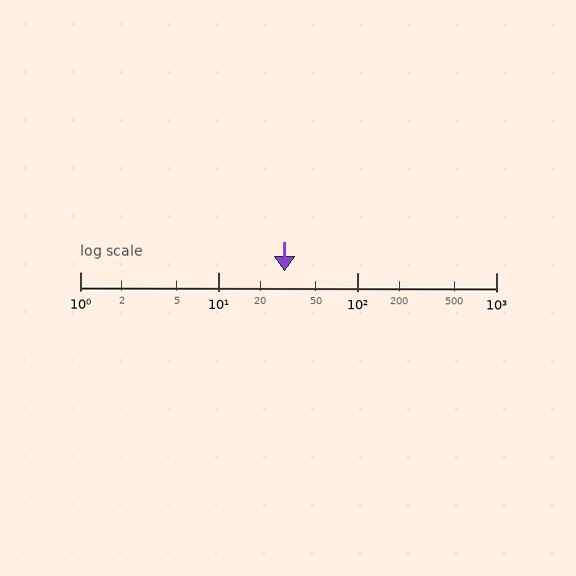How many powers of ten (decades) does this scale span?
The scale spans 3 decades, from 1 to 1000.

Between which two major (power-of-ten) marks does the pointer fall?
The pointer is between 10 and 100.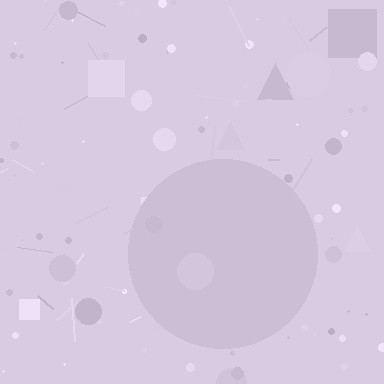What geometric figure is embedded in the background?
A circle is embedded in the background.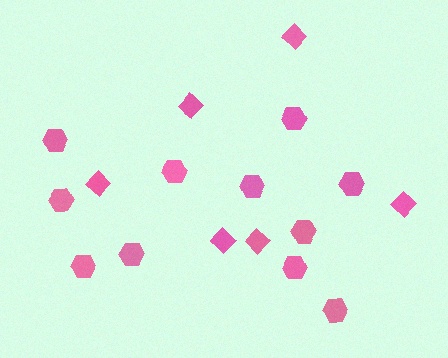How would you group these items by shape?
There are 2 groups: one group of hexagons (11) and one group of diamonds (6).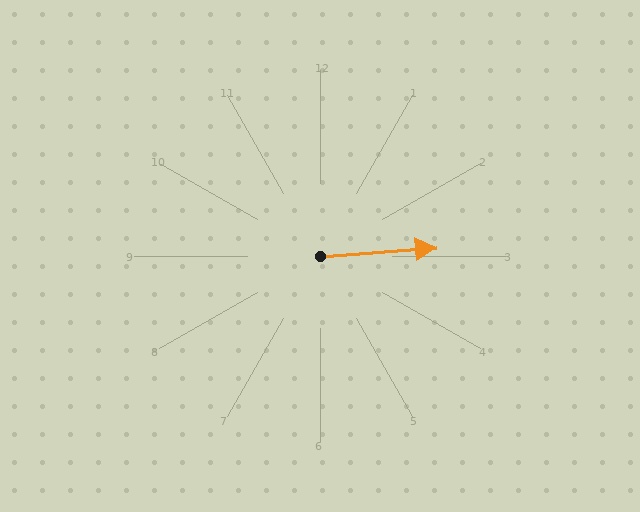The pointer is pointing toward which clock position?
Roughly 3 o'clock.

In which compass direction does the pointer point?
East.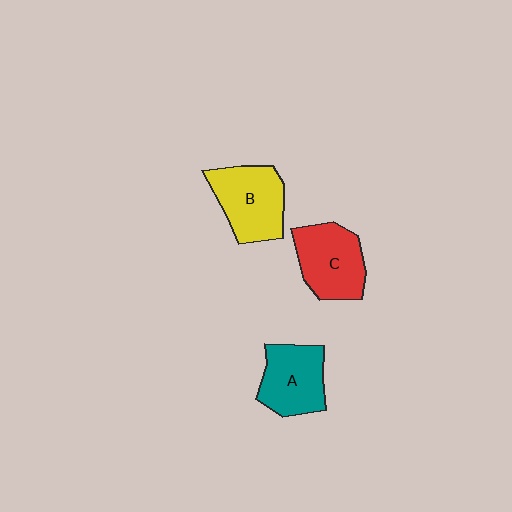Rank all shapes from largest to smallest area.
From largest to smallest: B (yellow), C (red), A (teal).